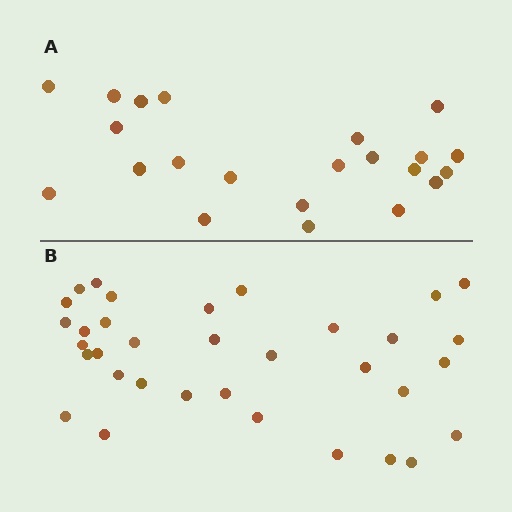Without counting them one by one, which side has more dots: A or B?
Region B (the bottom region) has more dots.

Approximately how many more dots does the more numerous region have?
Region B has roughly 12 or so more dots than region A.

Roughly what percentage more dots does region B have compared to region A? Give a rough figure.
About 55% more.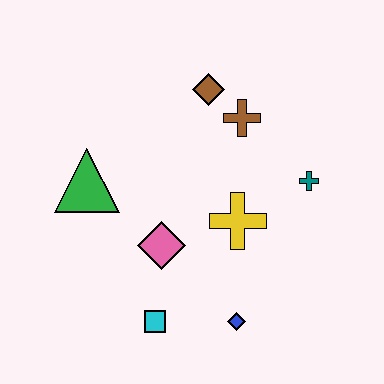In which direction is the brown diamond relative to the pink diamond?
The brown diamond is above the pink diamond.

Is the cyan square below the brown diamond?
Yes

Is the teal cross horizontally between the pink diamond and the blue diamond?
No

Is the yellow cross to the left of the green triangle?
No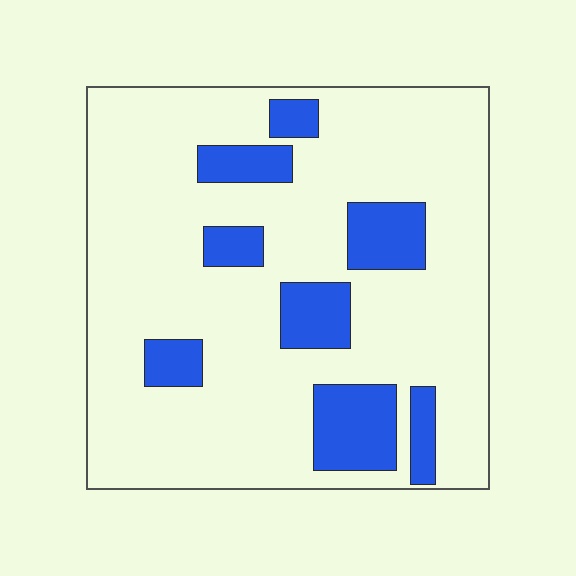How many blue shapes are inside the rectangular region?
8.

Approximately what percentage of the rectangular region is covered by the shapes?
Approximately 20%.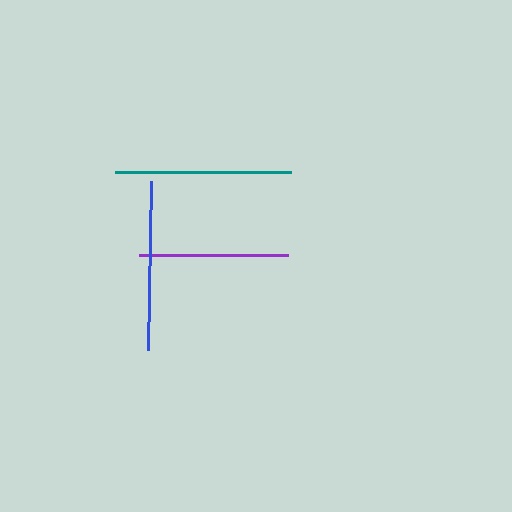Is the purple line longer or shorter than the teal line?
The teal line is longer than the purple line.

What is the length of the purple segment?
The purple segment is approximately 148 pixels long.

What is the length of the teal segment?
The teal segment is approximately 176 pixels long.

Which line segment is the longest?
The teal line is the longest at approximately 176 pixels.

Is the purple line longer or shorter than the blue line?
The blue line is longer than the purple line.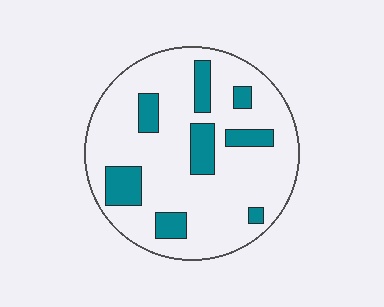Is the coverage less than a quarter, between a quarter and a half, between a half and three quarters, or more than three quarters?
Less than a quarter.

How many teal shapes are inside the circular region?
8.